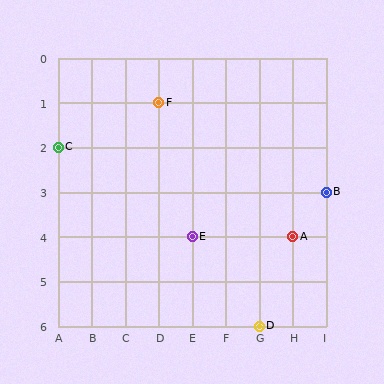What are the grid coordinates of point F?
Point F is at grid coordinates (D, 1).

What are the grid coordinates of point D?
Point D is at grid coordinates (G, 6).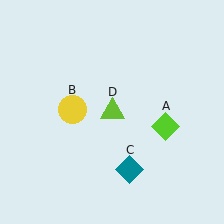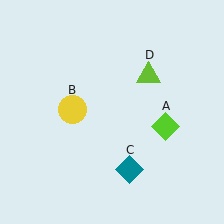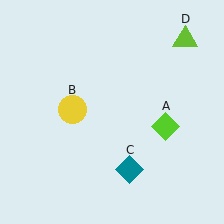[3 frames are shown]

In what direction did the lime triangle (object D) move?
The lime triangle (object D) moved up and to the right.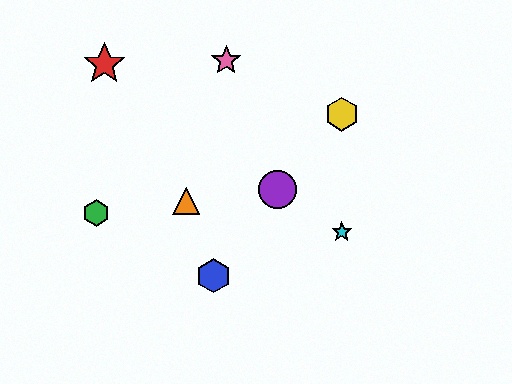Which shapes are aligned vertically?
The yellow hexagon, the cyan star are aligned vertically.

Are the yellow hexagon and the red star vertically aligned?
No, the yellow hexagon is at x≈342 and the red star is at x≈104.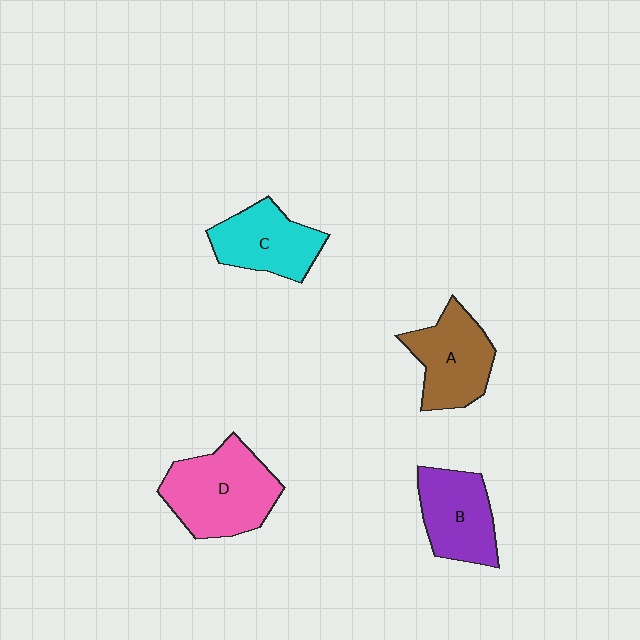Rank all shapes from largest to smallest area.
From largest to smallest: D (pink), A (brown), B (purple), C (cyan).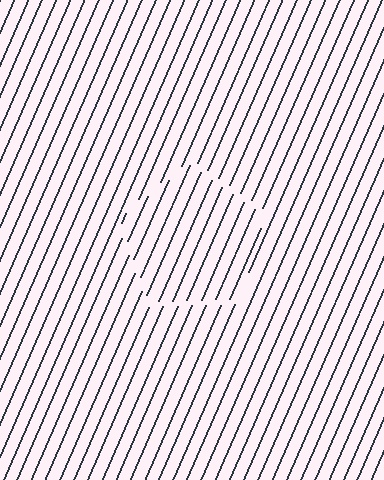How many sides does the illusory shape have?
5 sides — the line-ends trace a pentagon.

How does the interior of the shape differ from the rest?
The interior of the shape contains the same grating, shifted by half a period — the contour is defined by the phase discontinuity where line-ends from the inner and outer gratings abut.